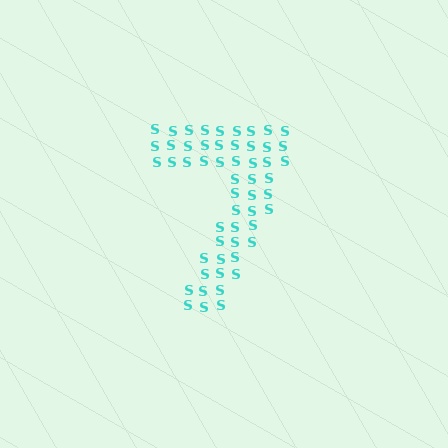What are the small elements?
The small elements are letter S's.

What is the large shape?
The large shape is the digit 7.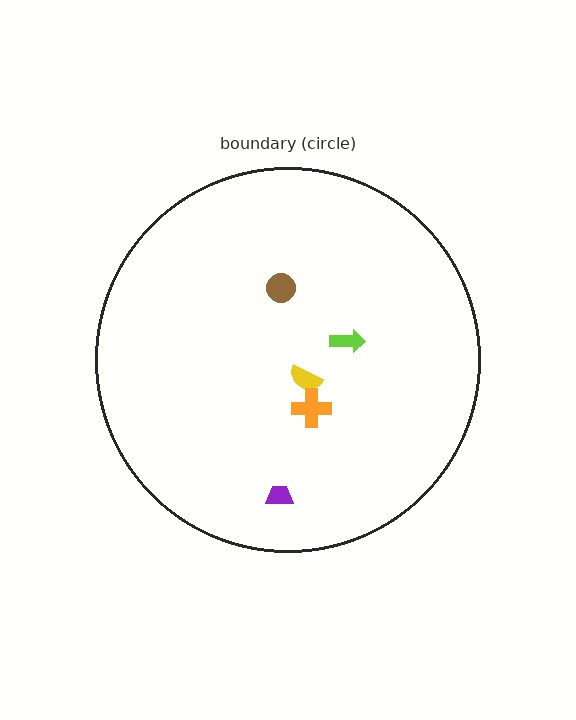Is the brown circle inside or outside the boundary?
Inside.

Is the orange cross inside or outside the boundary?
Inside.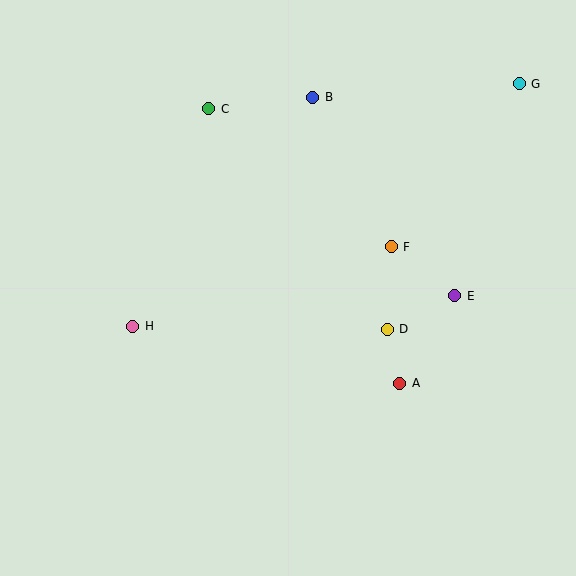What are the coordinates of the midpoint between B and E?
The midpoint between B and E is at (384, 196).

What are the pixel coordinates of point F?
Point F is at (391, 247).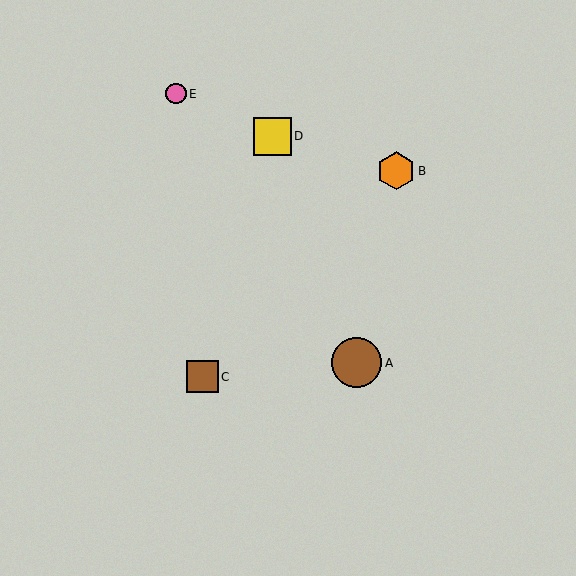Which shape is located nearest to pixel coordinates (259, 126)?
The yellow square (labeled D) at (272, 136) is nearest to that location.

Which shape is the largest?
The brown circle (labeled A) is the largest.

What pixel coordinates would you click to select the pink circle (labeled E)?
Click at (176, 94) to select the pink circle E.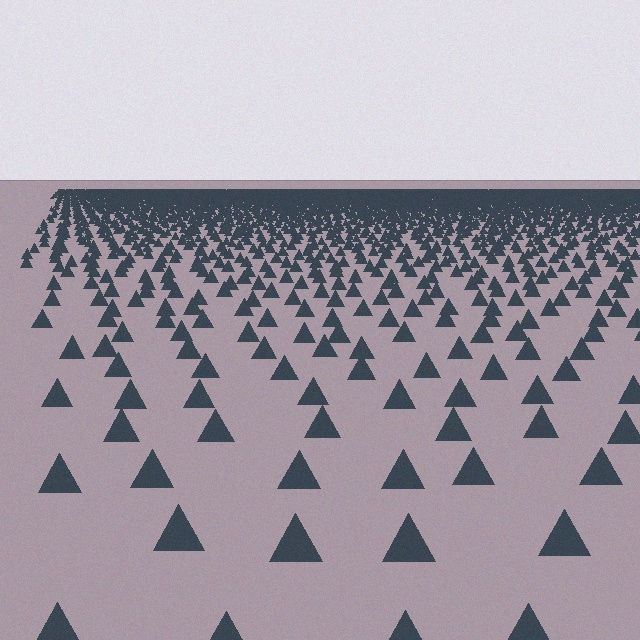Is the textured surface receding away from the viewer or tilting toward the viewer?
The surface is receding away from the viewer. Texture elements get smaller and denser toward the top.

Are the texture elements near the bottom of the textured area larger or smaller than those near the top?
Larger. Near the bottom, elements are closer to the viewer and appear at a bigger on-screen size.